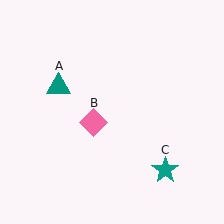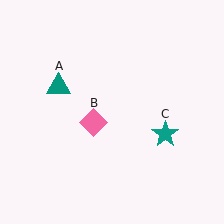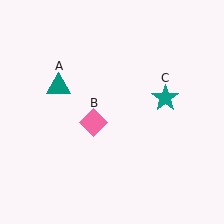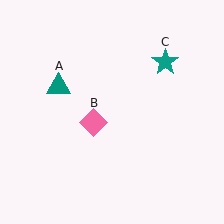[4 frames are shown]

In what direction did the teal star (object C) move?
The teal star (object C) moved up.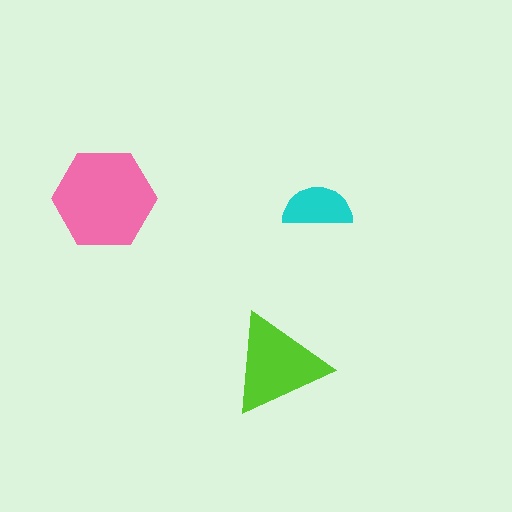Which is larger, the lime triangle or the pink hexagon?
The pink hexagon.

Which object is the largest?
The pink hexagon.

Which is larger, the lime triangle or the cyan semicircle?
The lime triangle.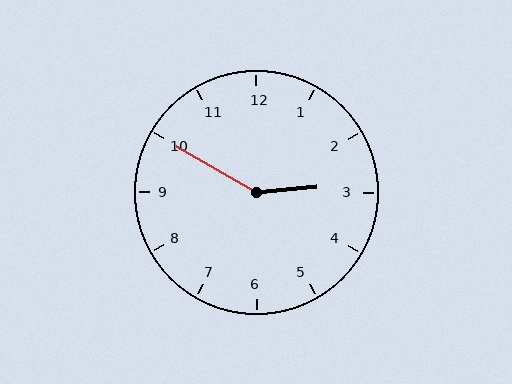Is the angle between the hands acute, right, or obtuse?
It is obtuse.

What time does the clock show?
2:50.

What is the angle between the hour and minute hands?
Approximately 145 degrees.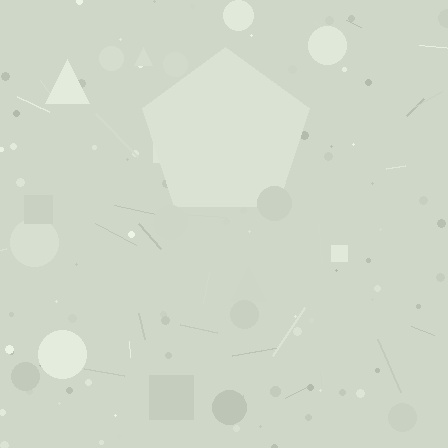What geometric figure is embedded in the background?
A pentagon is embedded in the background.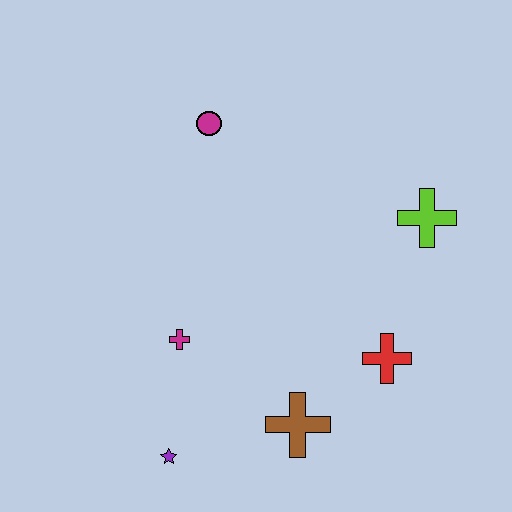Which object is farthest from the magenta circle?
The purple star is farthest from the magenta circle.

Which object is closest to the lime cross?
The red cross is closest to the lime cross.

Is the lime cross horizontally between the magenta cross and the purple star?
No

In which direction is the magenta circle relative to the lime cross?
The magenta circle is to the left of the lime cross.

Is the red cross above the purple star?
Yes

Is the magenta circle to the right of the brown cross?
No